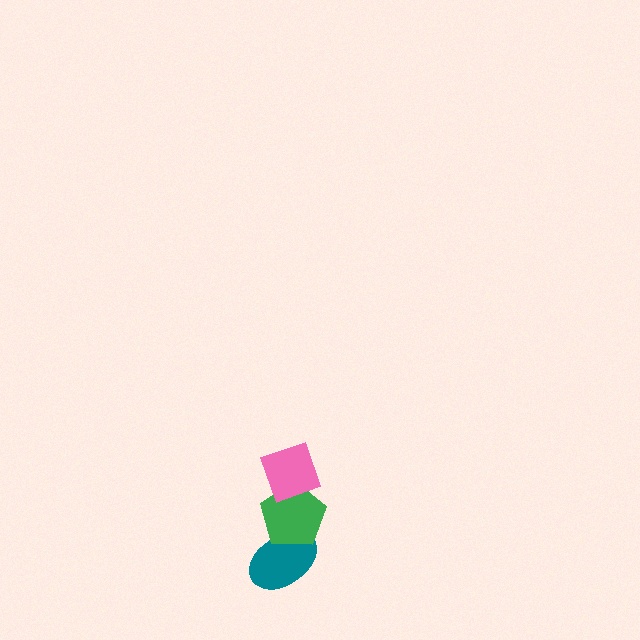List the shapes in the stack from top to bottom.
From top to bottom: the pink diamond, the green pentagon, the teal ellipse.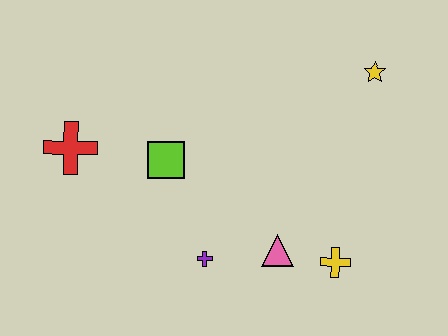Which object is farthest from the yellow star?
The red cross is farthest from the yellow star.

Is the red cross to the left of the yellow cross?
Yes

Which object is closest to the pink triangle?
The yellow cross is closest to the pink triangle.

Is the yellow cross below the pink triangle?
Yes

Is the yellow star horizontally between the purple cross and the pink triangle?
No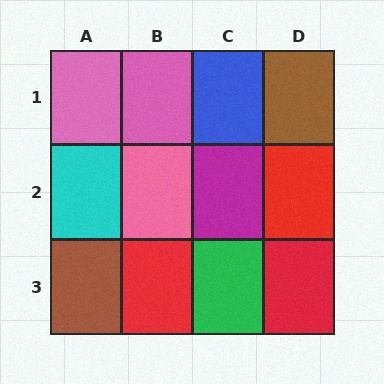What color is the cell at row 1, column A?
Pink.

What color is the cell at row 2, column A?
Cyan.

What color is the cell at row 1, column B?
Pink.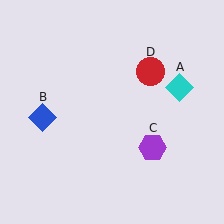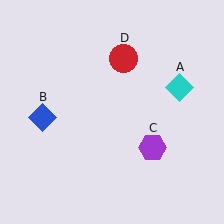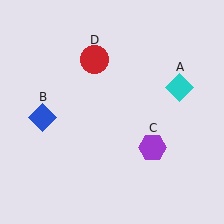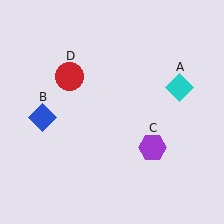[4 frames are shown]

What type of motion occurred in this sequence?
The red circle (object D) rotated counterclockwise around the center of the scene.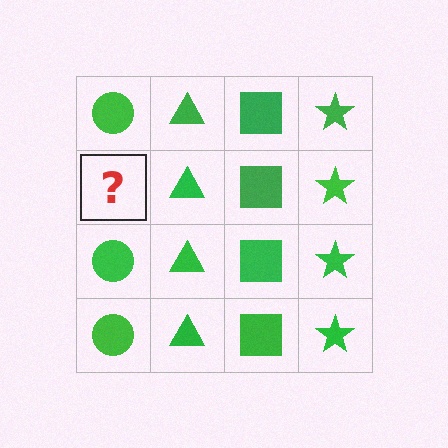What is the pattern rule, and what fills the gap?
The rule is that each column has a consistent shape. The gap should be filled with a green circle.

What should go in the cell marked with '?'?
The missing cell should contain a green circle.